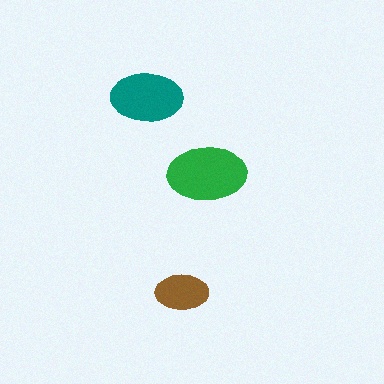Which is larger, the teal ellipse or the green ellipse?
The green one.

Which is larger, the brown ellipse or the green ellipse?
The green one.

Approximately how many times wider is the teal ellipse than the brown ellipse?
About 1.5 times wider.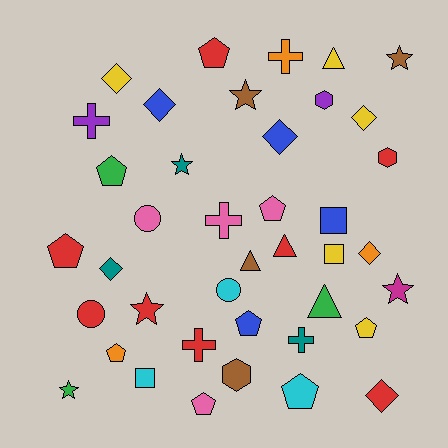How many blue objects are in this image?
There are 4 blue objects.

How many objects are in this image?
There are 40 objects.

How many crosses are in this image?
There are 5 crosses.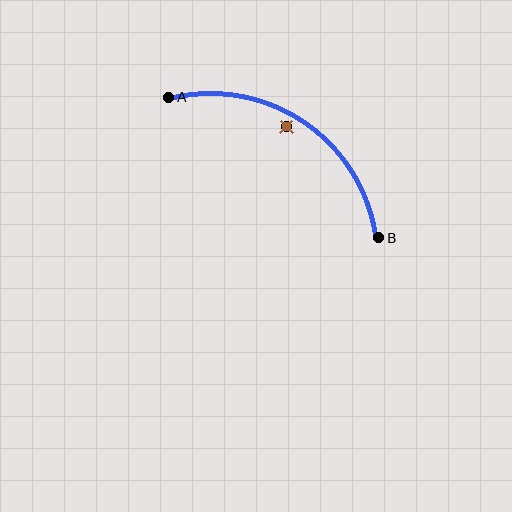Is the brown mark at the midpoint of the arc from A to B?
No — the brown mark does not lie on the arc at all. It sits slightly inside the curve.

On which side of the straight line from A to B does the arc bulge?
The arc bulges above and to the right of the straight line connecting A and B.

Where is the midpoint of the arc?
The arc midpoint is the point on the curve farthest from the straight line joining A and B. It sits above and to the right of that line.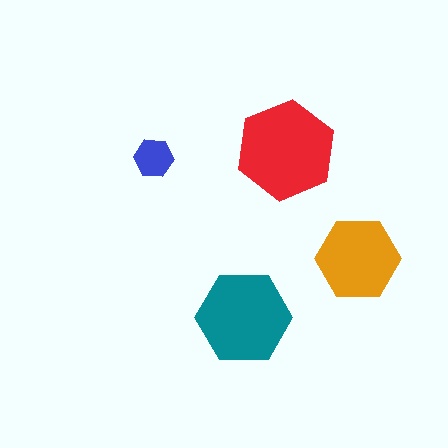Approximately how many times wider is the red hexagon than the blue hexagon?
About 2.5 times wider.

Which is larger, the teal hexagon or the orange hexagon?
The teal one.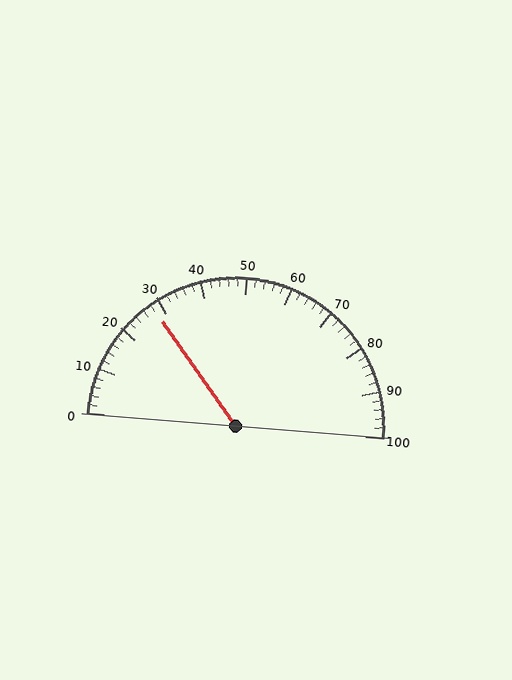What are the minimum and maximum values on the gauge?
The gauge ranges from 0 to 100.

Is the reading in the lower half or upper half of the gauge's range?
The reading is in the lower half of the range (0 to 100).